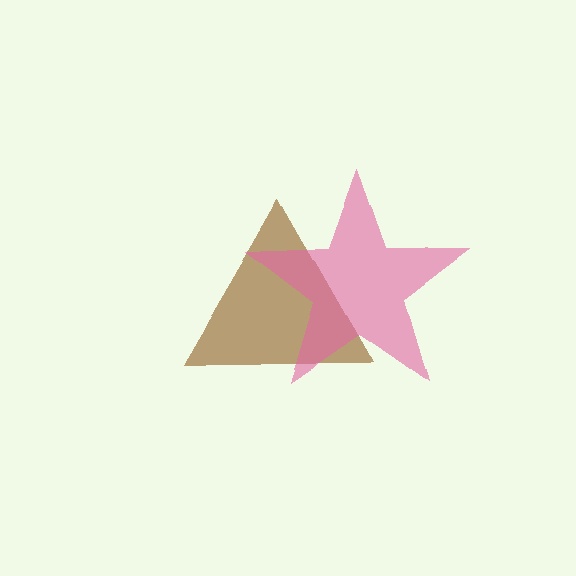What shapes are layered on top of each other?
The layered shapes are: a brown triangle, a pink star.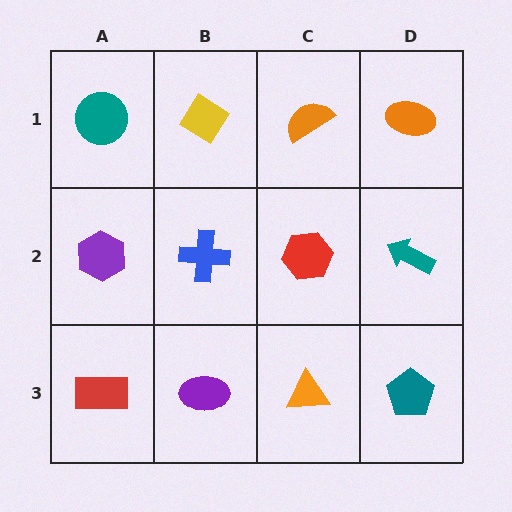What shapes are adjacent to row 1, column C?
A red hexagon (row 2, column C), a yellow diamond (row 1, column B), an orange ellipse (row 1, column D).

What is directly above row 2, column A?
A teal circle.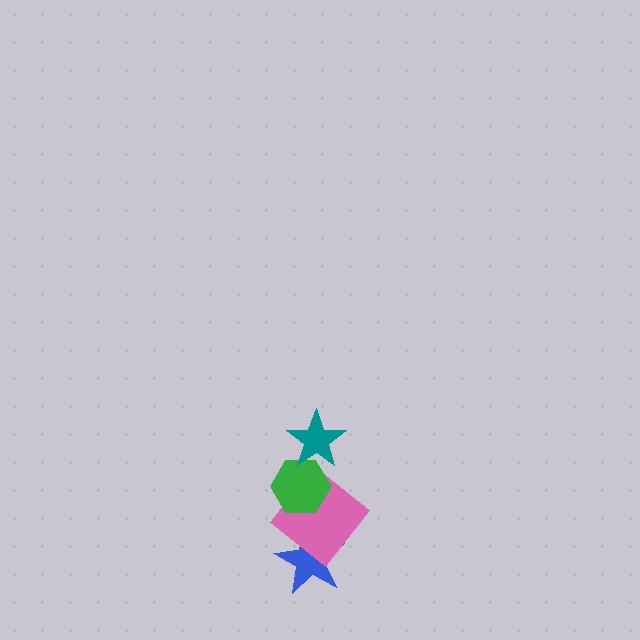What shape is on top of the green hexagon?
The teal star is on top of the green hexagon.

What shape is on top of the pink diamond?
The green hexagon is on top of the pink diamond.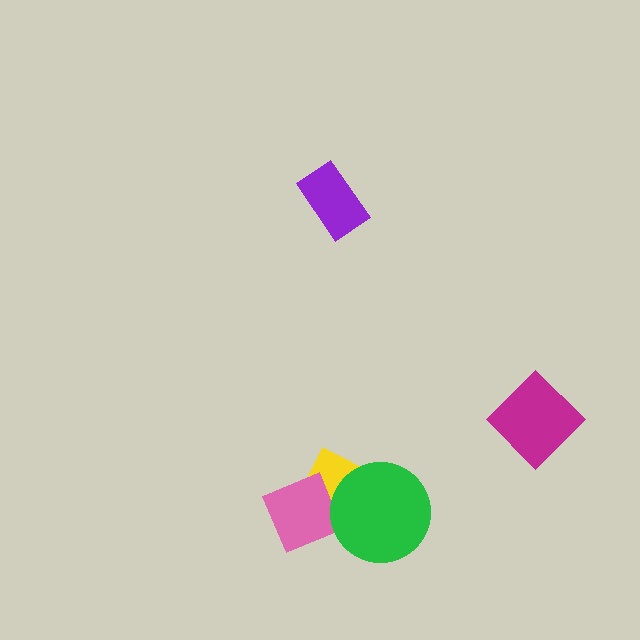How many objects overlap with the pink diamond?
2 objects overlap with the pink diamond.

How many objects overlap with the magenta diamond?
0 objects overlap with the magenta diamond.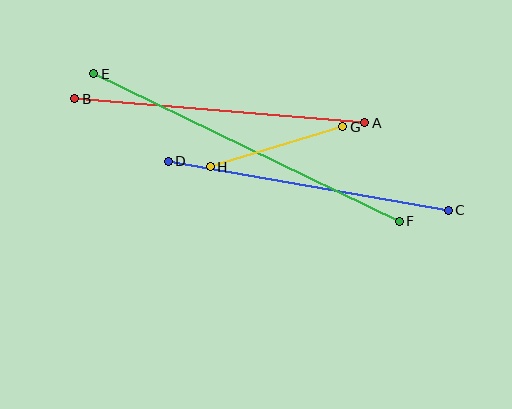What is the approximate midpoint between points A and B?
The midpoint is at approximately (220, 111) pixels.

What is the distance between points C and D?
The distance is approximately 284 pixels.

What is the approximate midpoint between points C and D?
The midpoint is at approximately (308, 186) pixels.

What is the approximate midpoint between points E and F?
The midpoint is at approximately (247, 147) pixels.